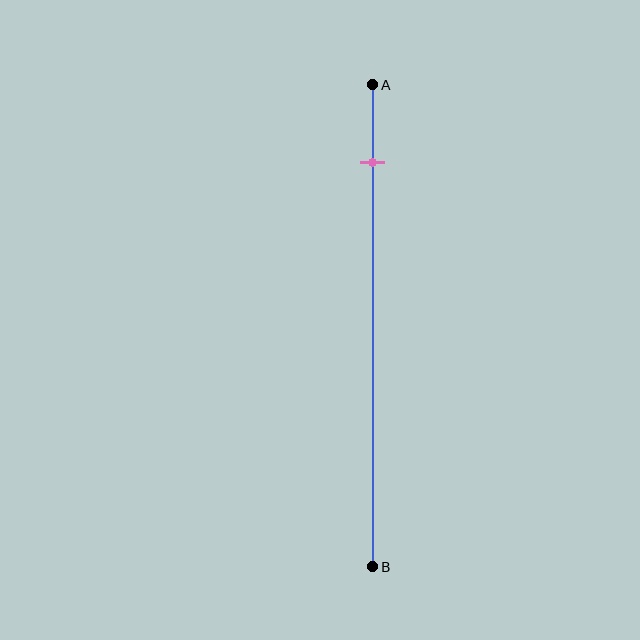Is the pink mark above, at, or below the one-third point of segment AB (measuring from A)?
The pink mark is above the one-third point of segment AB.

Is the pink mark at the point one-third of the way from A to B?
No, the mark is at about 15% from A, not at the 33% one-third point.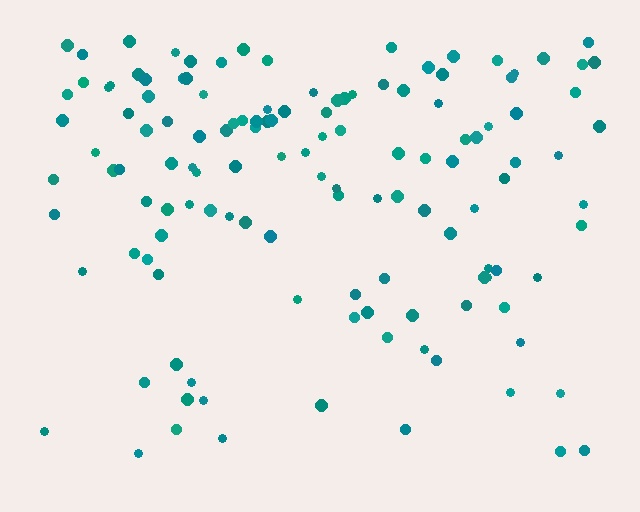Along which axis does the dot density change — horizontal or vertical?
Vertical.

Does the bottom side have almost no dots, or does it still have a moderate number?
Still a moderate number, just noticeably fewer than the top.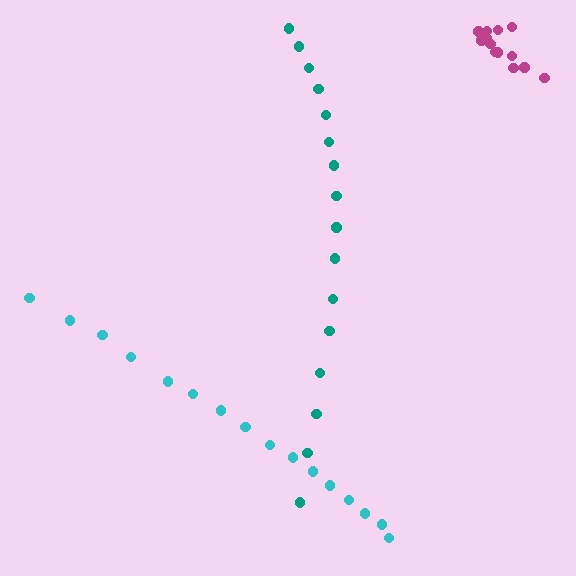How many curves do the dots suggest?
There are 3 distinct paths.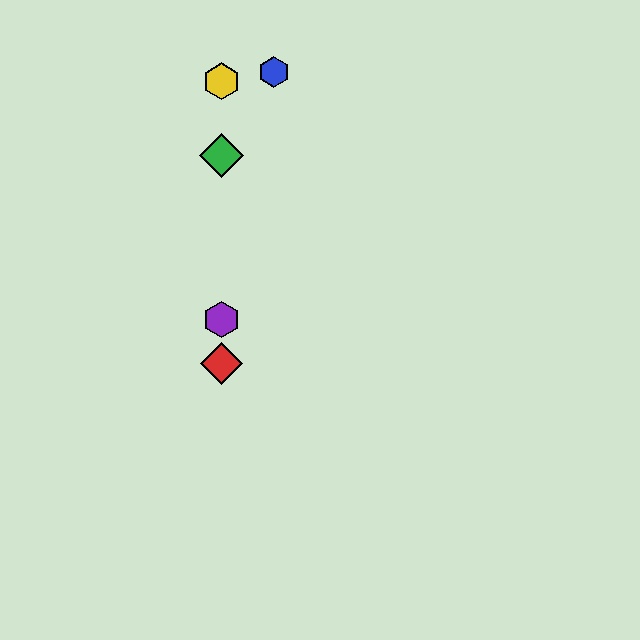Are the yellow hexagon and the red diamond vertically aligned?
Yes, both are at x≈222.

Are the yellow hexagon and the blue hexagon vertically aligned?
No, the yellow hexagon is at x≈222 and the blue hexagon is at x≈274.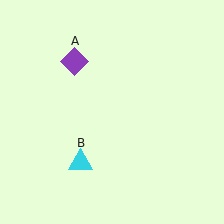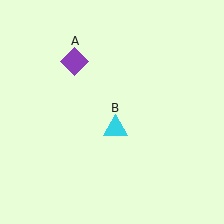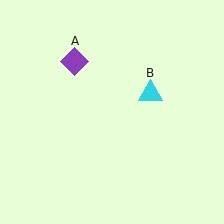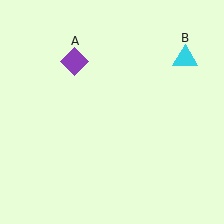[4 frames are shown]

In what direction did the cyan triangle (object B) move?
The cyan triangle (object B) moved up and to the right.